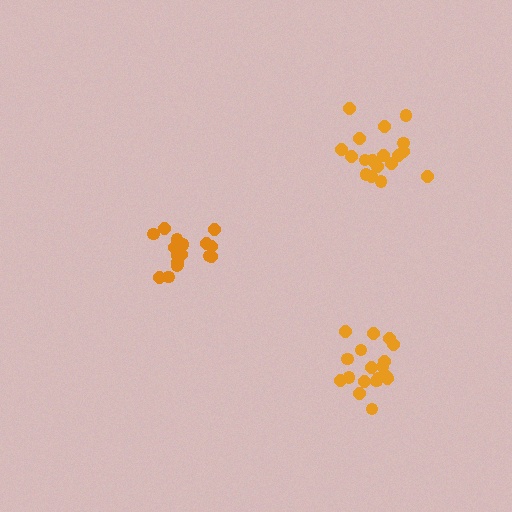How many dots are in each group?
Group 1: 18 dots, Group 2: 18 dots, Group 3: 17 dots (53 total).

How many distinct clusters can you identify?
There are 3 distinct clusters.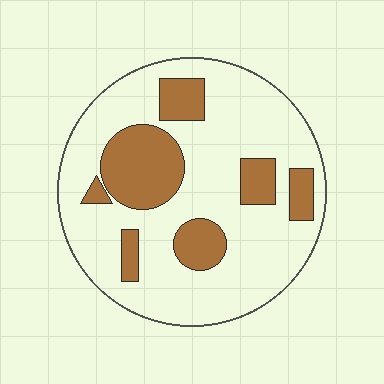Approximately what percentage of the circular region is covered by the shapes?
Approximately 25%.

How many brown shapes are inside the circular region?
7.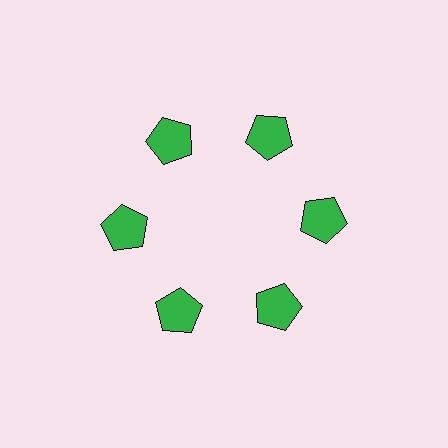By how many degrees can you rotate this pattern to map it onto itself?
The pattern maps onto itself every 60 degrees of rotation.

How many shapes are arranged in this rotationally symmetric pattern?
There are 6 shapes, arranged in 6 groups of 1.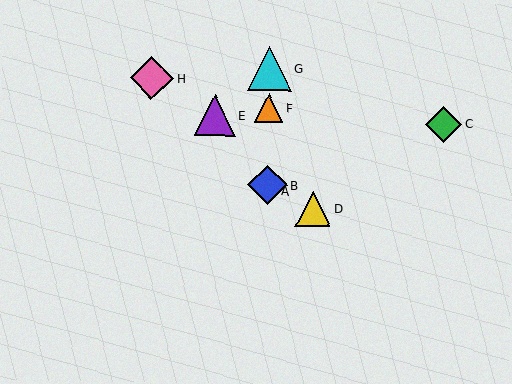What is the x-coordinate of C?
Object C is at x≈444.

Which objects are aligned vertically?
Objects A, B, F, G are aligned vertically.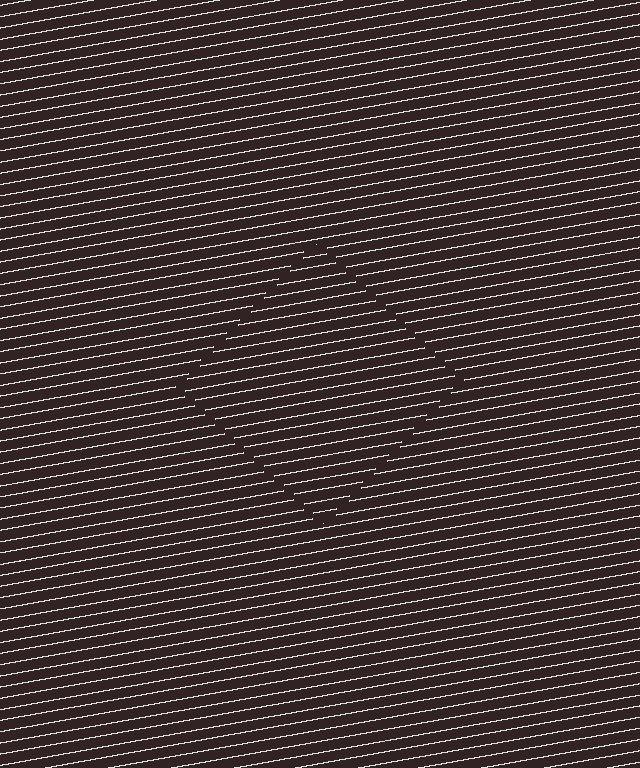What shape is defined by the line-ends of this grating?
An illusory square. The interior of the shape contains the same grating, shifted by half a period — the contour is defined by the phase discontinuity where line-ends from the inner and outer gratings abut.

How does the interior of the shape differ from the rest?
The interior of the shape contains the same grating, shifted by half a period — the contour is defined by the phase discontinuity where line-ends from the inner and outer gratings abut.